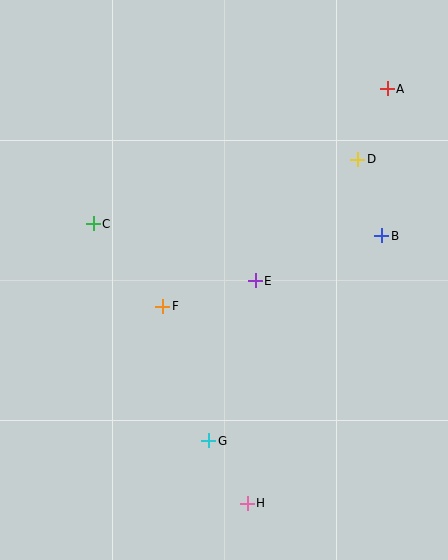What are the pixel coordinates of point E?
Point E is at (255, 281).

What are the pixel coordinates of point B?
Point B is at (382, 236).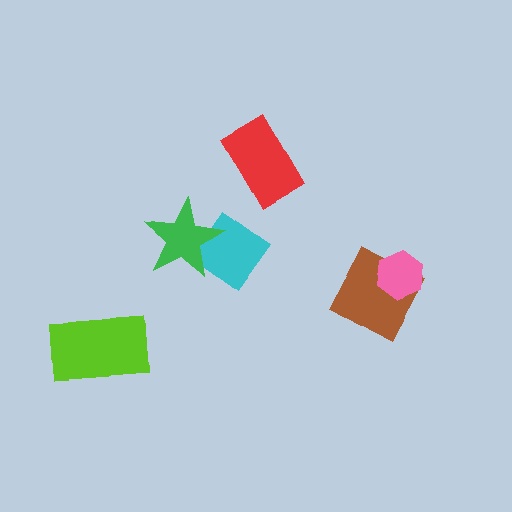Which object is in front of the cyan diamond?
The green star is in front of the cyan diamond.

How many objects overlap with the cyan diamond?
1 object overlaps with the cyan diamond.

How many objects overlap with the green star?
1 object overlaps with the green star.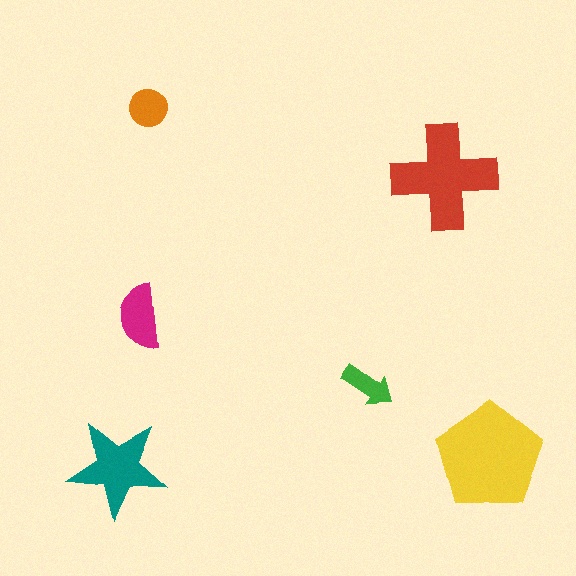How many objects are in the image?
There are 6 objects in the image.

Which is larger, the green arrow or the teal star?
The teal star.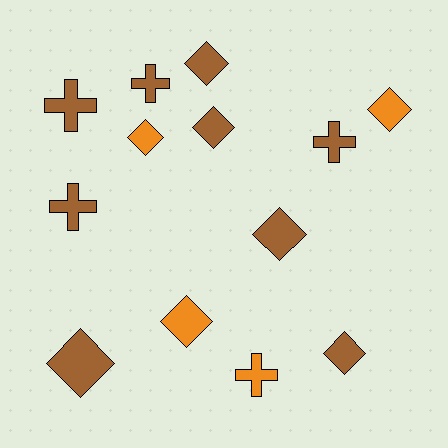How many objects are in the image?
There are 13 objects.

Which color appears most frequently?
Brown, with 9 objects.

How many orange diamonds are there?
There are 3 orange diamonds.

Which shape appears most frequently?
Diamond, with 8 objects.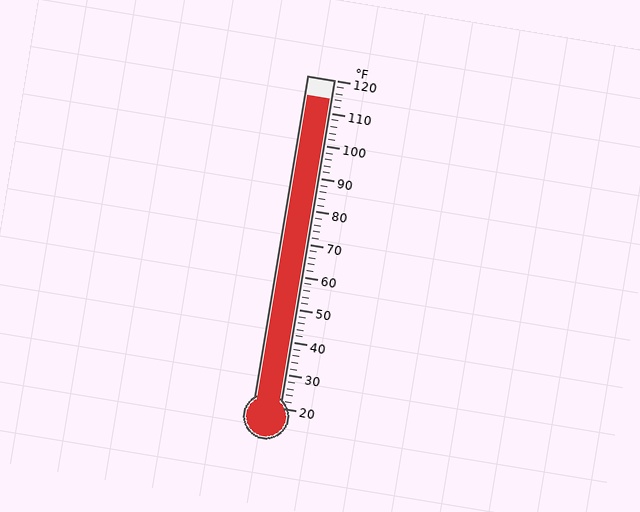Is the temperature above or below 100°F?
The temperature is above 100°F.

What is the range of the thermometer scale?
The thermometer scale ranges from 20°F to 120°F.